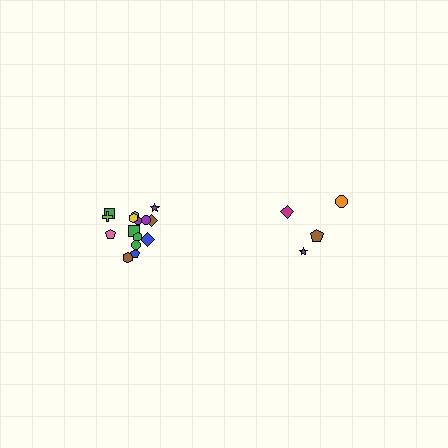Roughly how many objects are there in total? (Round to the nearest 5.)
Roughly 20 objects in total.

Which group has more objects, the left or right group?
The left group.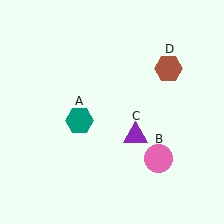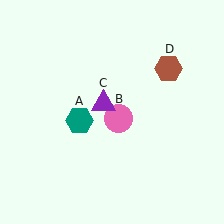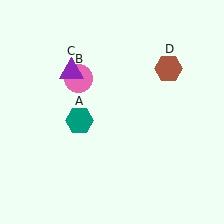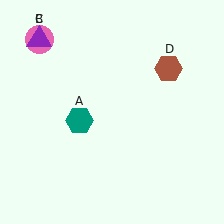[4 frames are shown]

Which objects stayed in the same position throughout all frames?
Teal hexagon (object A) and brown hexagon (object D) remained stationary.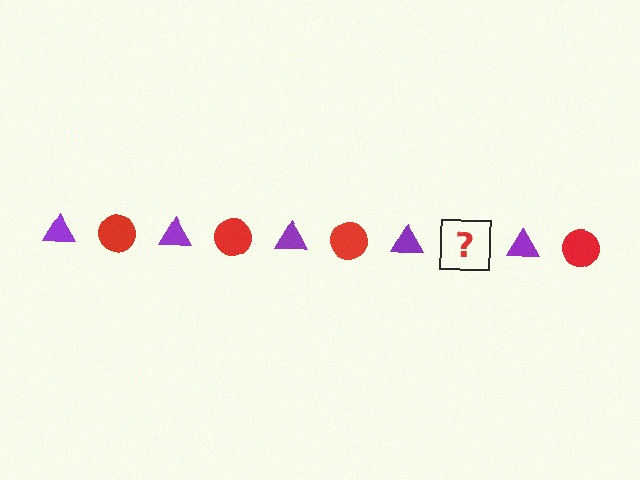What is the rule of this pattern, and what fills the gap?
The rule is that the pattern alternates between purple triangle and red circle. The gap should be filled with a red circle.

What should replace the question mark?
The question mark should be replaced with a red circle.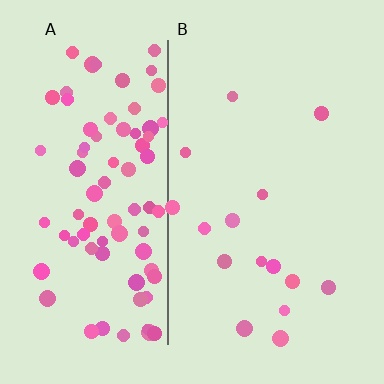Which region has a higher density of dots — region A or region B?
A (the left).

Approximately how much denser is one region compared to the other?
Approximately 5.5× — region A over region B.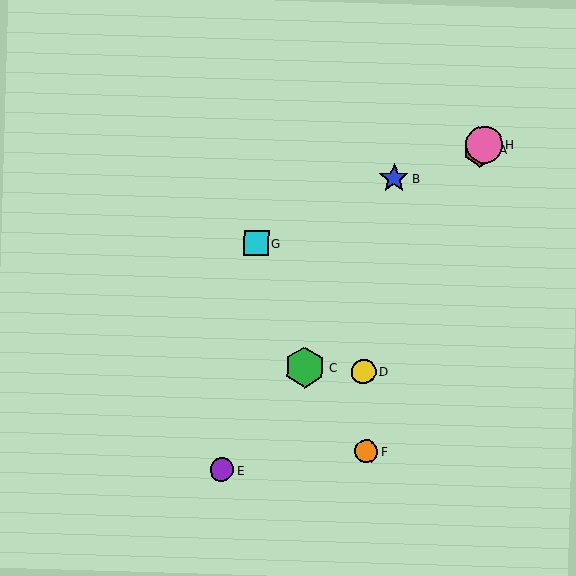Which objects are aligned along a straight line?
Objects A, C, E, H are aligned along a straight line.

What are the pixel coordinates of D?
Object D is at (363, 372).